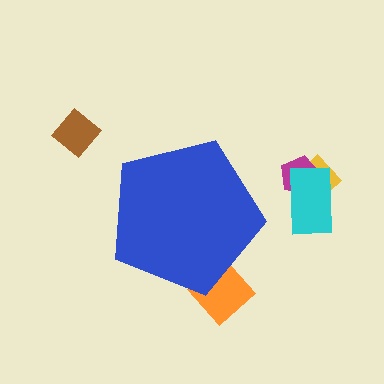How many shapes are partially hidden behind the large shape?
1 shape is partially hidden.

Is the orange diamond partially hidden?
Yes, the orange diamond is partially hidden behind the blue pentagon.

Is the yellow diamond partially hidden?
No, the yellow diamond is fully visible.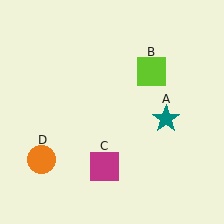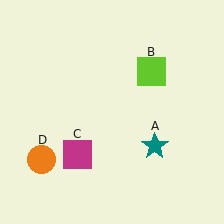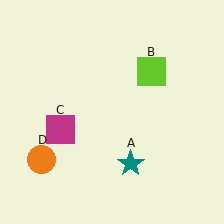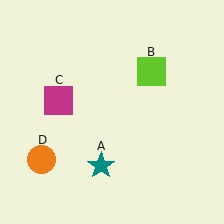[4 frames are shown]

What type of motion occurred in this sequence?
The teal star (object A), magenta square (object C) rotated clockwise around the center of the scene.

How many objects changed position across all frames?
2 objects changed position: teal star (object A), magenta square (object C).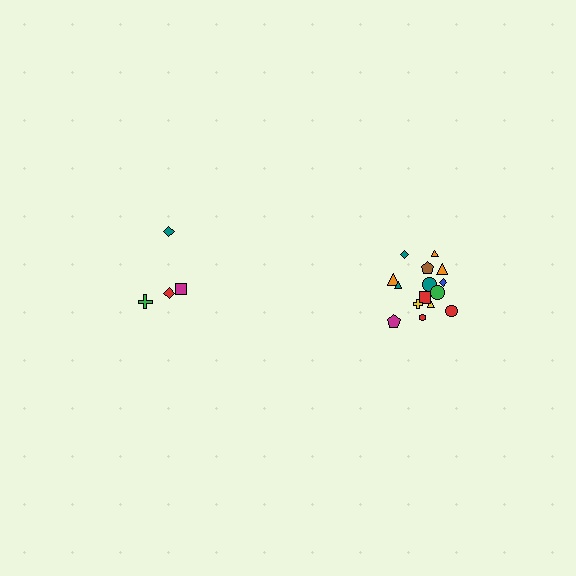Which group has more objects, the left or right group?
The right group.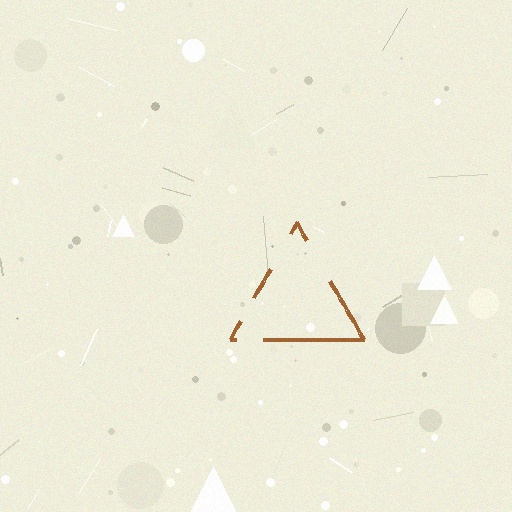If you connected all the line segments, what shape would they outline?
They would outline a triangle.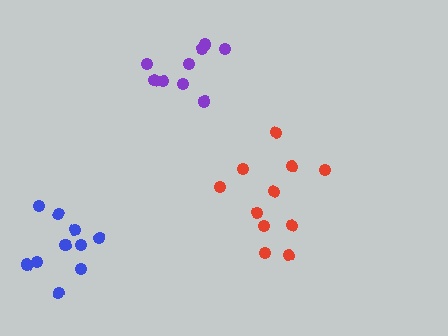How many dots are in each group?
Group 1: 11 dots, Group 2: 9 dots, Group 3: 10 dots (30 total).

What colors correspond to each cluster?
The clusters are colored: red, purple, blue.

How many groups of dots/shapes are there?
There are 3 groups.